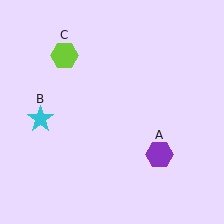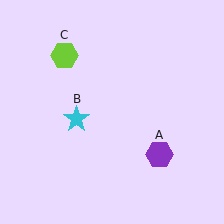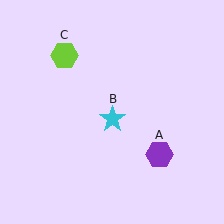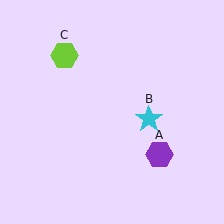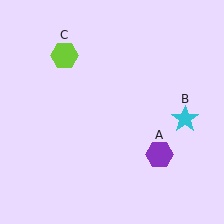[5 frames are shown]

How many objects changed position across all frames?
1 object changed position: cyan star (object B).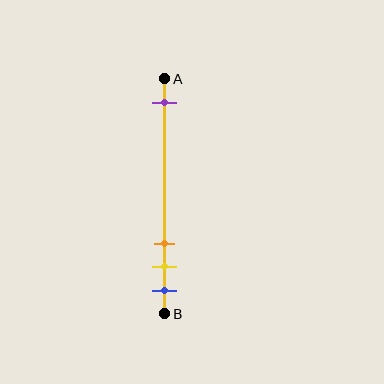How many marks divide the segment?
There are 4 marks dividing the segment.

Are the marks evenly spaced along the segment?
No, the marks are not evenly spaced.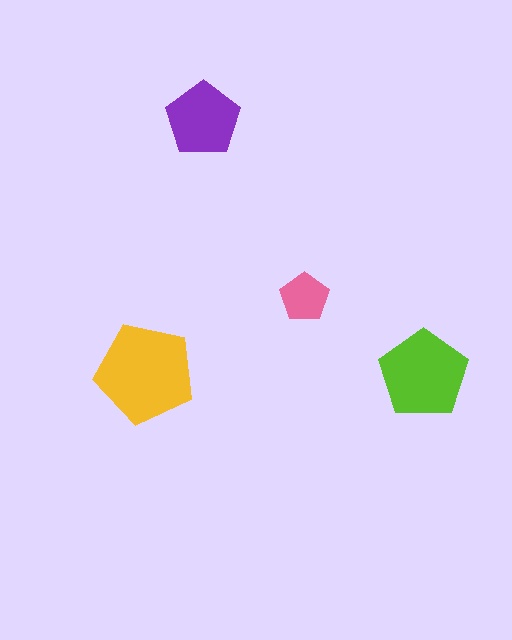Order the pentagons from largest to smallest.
the yellow one, the lime one, the purple one, the pink one.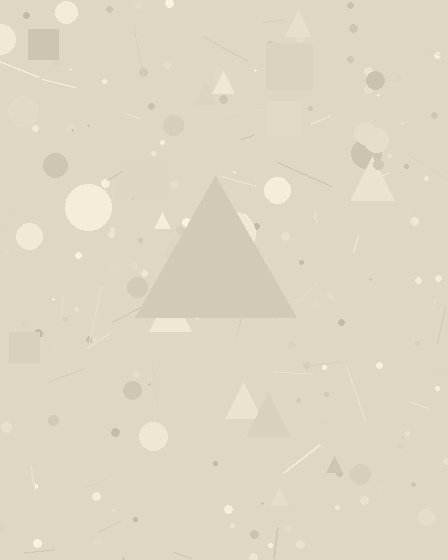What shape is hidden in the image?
A triangle is hidden in the image.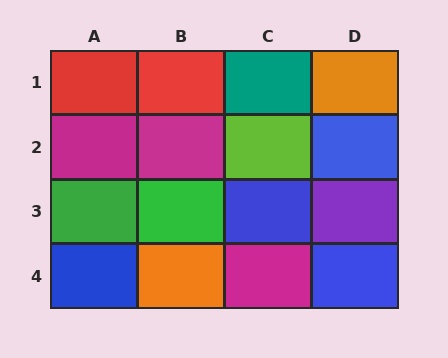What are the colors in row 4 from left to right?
Blue, orange, magenta, blue.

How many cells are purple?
1 cell is purple.